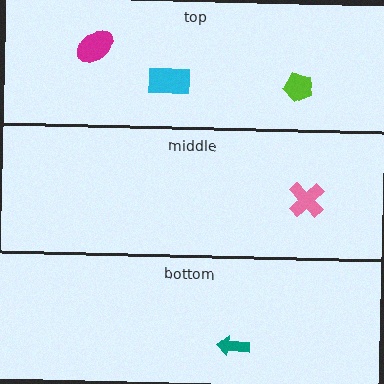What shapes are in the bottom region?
The teal arrow.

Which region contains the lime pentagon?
The top region.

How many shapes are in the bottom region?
1.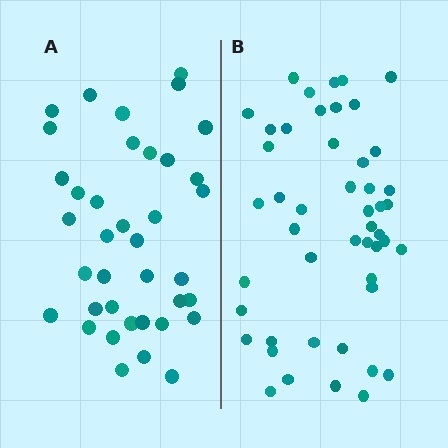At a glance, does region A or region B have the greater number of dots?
Region B (the right region) has more dots.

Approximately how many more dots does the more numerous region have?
Region B has roughly 10 or so more dots than region A.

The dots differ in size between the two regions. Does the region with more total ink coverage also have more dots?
No. Region A has more total ink coverage because its dots are larger, but region B actually contains more individual dots. Total area can be misleading — the number of items is what matters here.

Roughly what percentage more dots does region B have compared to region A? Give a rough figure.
About 25% more.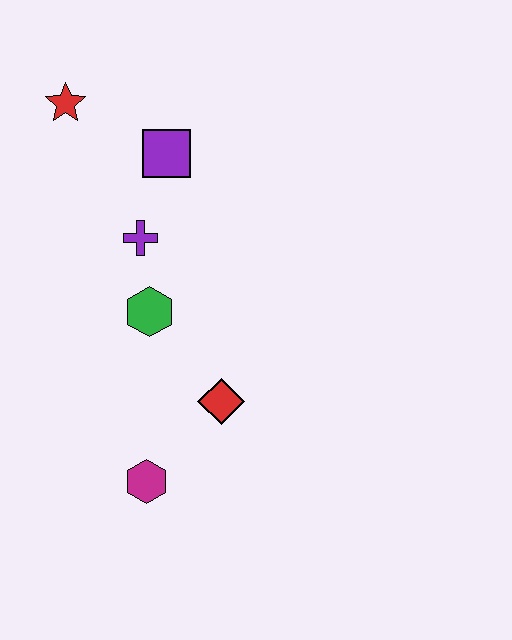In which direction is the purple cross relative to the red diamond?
The purple cross is above the red diamond.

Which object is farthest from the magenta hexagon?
The red star is farthest from the magenta hexagon.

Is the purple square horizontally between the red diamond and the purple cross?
Yes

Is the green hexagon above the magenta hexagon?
Yes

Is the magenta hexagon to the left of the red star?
No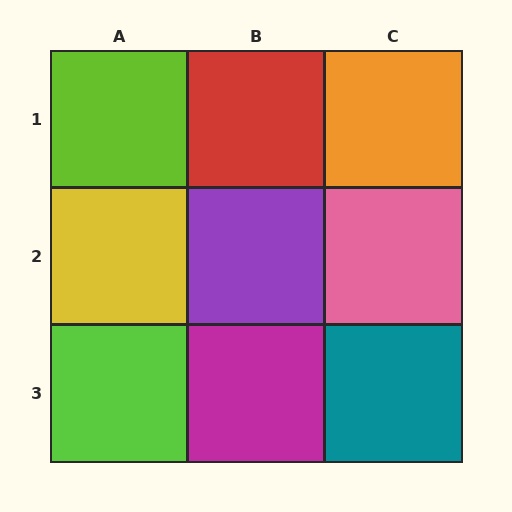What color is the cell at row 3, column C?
Teal.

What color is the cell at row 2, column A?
Yellow.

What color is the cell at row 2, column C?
Pink.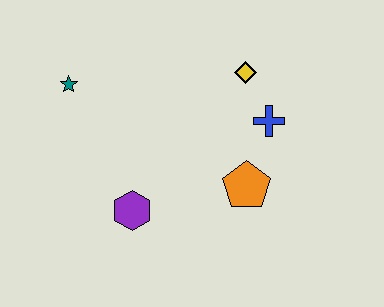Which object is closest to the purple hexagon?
The orange pentagon is closest to the purple hexagon.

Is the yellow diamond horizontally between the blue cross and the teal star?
Yes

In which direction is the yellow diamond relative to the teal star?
The yellow diamond is to the right of the teal star.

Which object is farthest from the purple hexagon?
The yellow diamond is farthest from the purple hexagon.